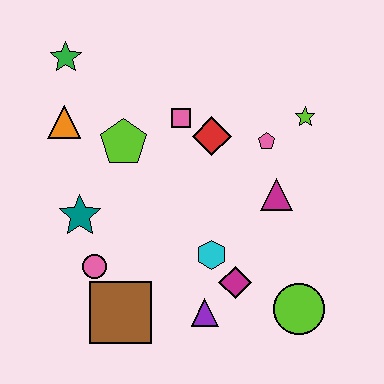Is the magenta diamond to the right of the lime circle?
No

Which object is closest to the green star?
The orange triangle is closest to the green star.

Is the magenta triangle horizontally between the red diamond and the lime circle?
Yes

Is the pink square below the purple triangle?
No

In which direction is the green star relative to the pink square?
The green star is to the left of the pink square.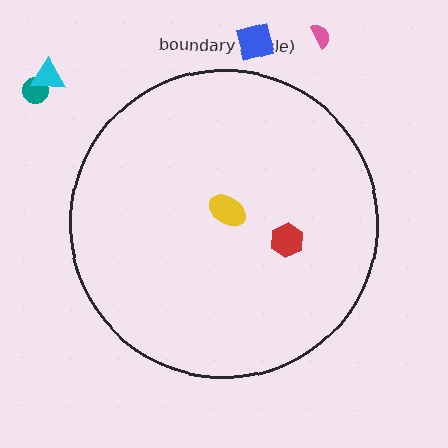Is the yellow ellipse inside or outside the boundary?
Inside.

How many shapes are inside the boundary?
2 inside, 4 outside.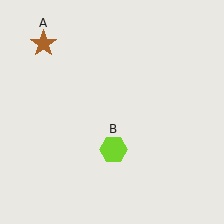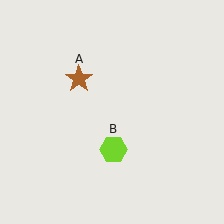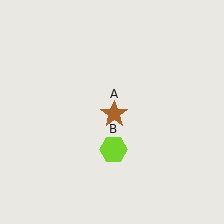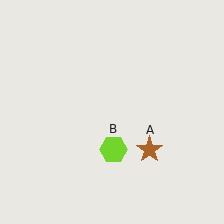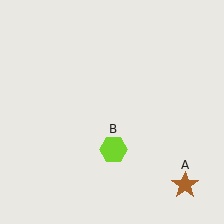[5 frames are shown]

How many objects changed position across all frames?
1 object changed position: brown star (object A).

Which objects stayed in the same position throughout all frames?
Lime hexagon (object B) remained stationary.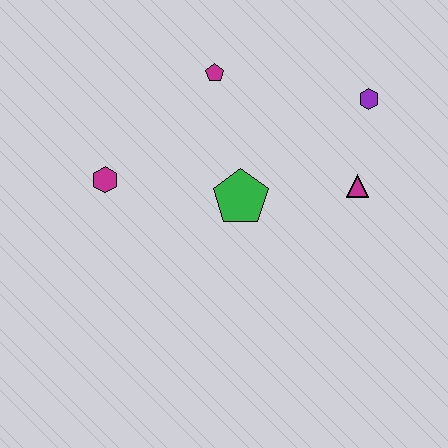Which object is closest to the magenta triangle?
The purple hexagon is closest to the magenta triangle.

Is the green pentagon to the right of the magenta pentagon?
Yes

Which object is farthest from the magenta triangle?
The magenta hexagon is farthest from the magenta triangle.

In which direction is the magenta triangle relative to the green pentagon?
The magenta triangle is to the right of the green pentagon.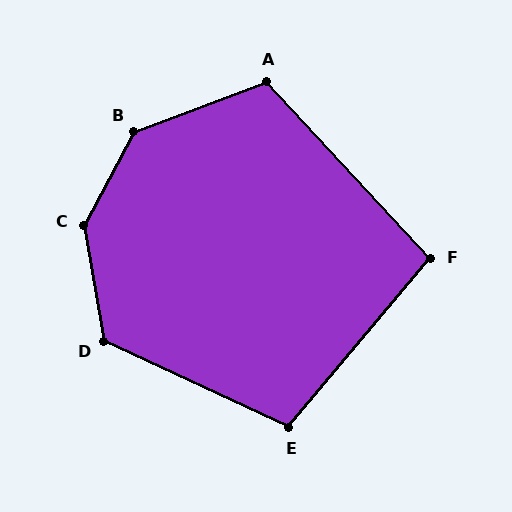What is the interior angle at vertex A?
Approximately 112 degrees (obtuse).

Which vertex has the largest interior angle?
C, at approximately 143 degrees.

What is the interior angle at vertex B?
Approximately 138 degrees (obtuse).